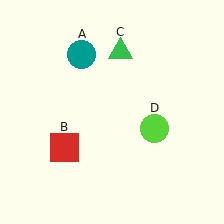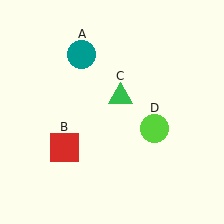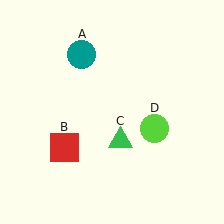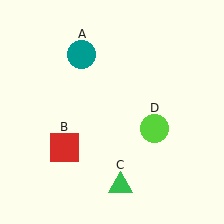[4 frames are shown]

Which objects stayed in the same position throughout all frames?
Teal circle (object A) and red square (object B) and lime circle (object D) remained stationary.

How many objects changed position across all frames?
1 object changed position: green triangle (object C).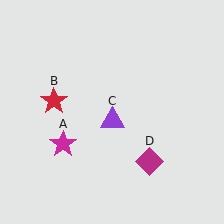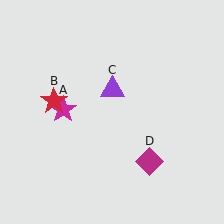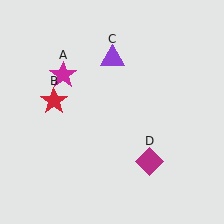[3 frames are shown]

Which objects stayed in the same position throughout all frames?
Red star (object B) and magenta diamond (object D) remained stationary.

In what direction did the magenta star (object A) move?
The magenta star (object A) moved up.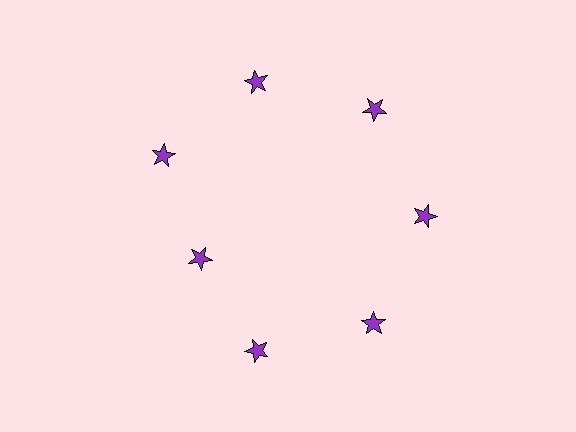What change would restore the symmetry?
The symmetry would be restored by moving it outward, back onto the ring so that all 7 stars sit at equal angles and equal distance from the center.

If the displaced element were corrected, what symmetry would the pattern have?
It would have 7-fold rotational symmetry — the pattern would map onto itself every 51 degrees.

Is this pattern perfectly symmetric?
No. The 7 purple stars are arranged in a ring, but one element near the 8 o'clock position is pulled inward toward the center, breaking the 7-fold rotational symmetry.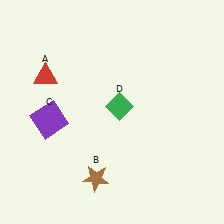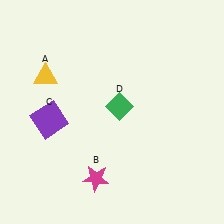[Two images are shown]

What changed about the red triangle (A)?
In Image 1, A is red. In Image 2, it changed to yellow.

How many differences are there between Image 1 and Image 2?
There are 2 differences between the two images.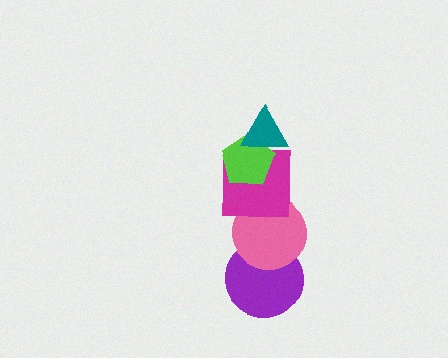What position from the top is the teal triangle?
The teal triangle is 1st from the top.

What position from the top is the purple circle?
The purple circle is 5th from the top.